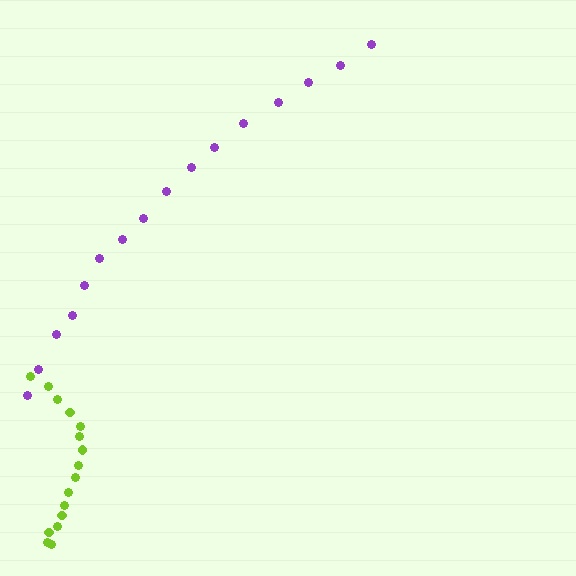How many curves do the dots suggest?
There are 2 distinct paths.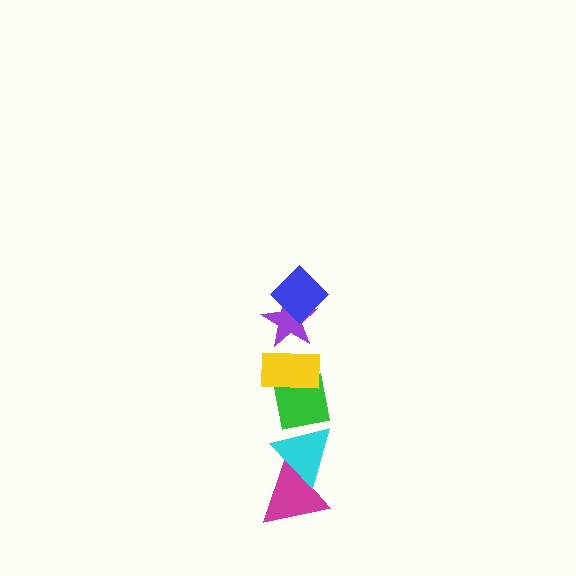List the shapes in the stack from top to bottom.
From top to bottom: the blue diamond, the purple star, the yellow rectangle, the green square, the cyan triangle, the magenta triangle.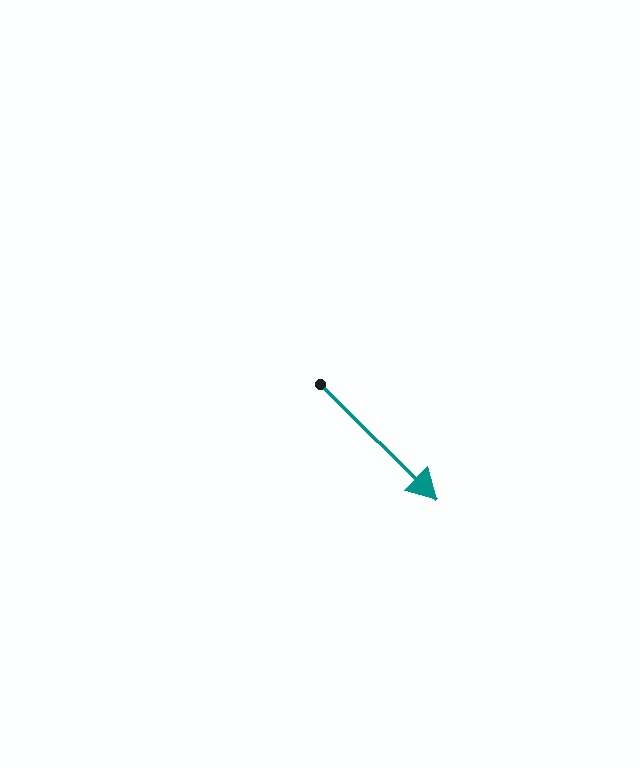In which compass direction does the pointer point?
Southeast.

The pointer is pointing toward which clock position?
Roughly 4 o'clock.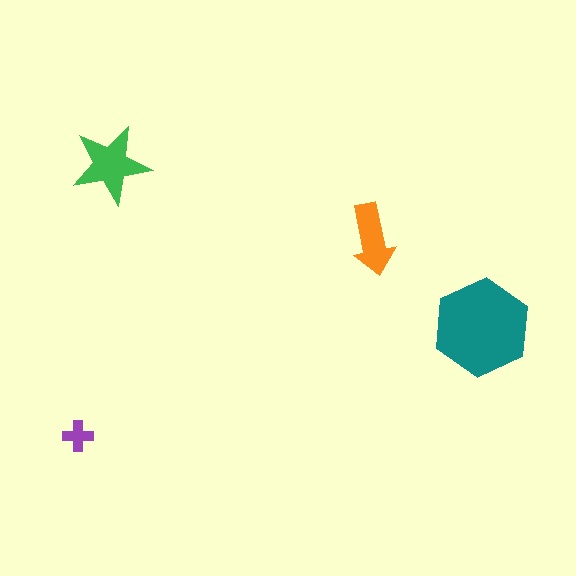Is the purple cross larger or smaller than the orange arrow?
Smaller.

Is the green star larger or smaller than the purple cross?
Larger.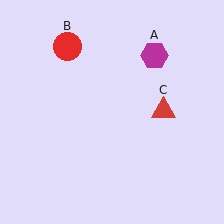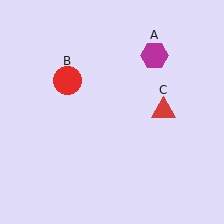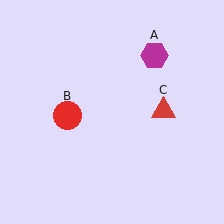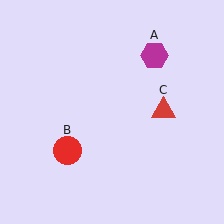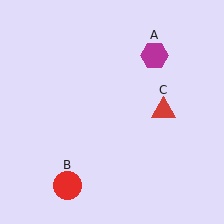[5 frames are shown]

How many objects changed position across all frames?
1 object changed position: red circle (object B).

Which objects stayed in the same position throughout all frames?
Magenta hexagon (object A) and red triangle (object C) remained stationary.